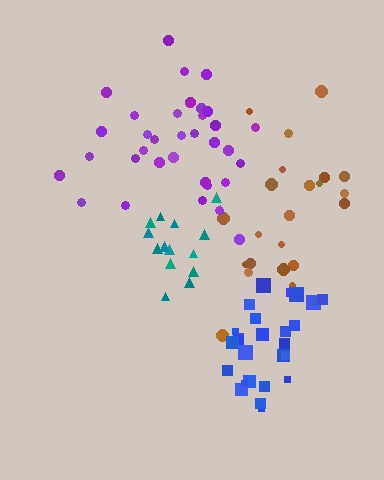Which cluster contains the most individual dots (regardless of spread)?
Purple (35).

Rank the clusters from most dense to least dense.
blue, purple, teal, brown.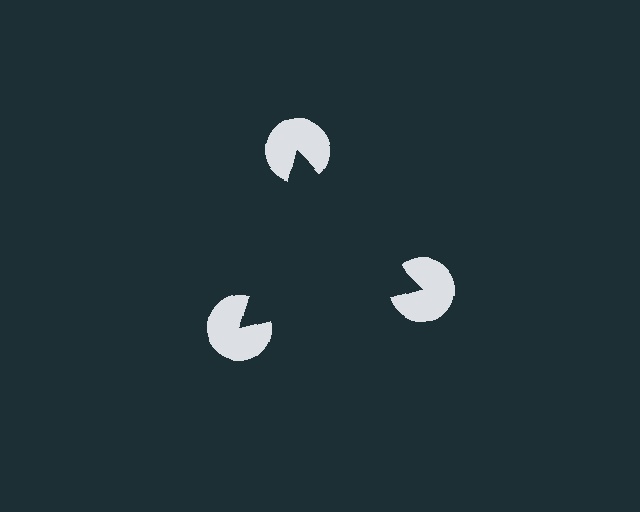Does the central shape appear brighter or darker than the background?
It typically appears slightly darker than the background, even though no actual brightness change is drawn.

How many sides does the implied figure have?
3 sides.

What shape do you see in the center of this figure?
An illusory triangle — its edges are inferred from the aligned wedge cuts in the pac-man discs, not physically drawn.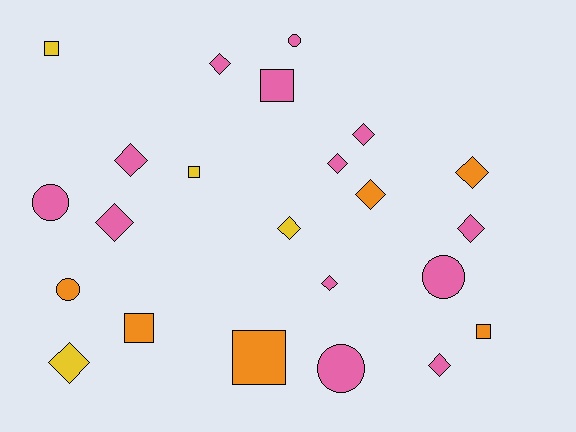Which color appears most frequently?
Pink, with 13 objects.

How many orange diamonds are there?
There are 2 orange diamonds.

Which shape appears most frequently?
Diamond, with 12 objects.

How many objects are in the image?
There are 23 objects.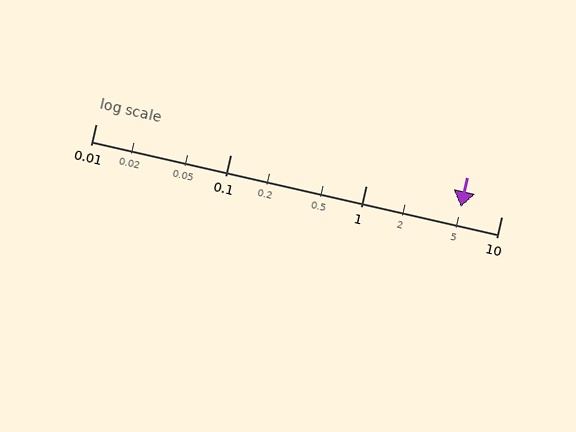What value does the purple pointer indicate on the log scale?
The pointer indicates approximately 5.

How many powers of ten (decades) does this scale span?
The scale spans 3 decades, from 0.01 to 10.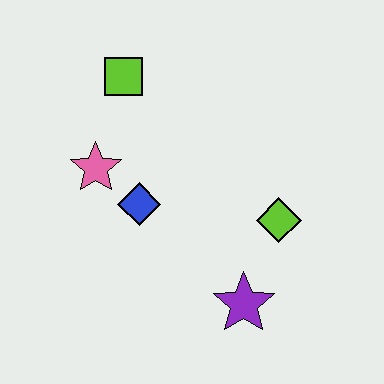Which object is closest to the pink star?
The blue diamond is closest to the pink star.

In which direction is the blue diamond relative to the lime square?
The blue diamond is below the lime square.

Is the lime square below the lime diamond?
No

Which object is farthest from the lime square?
The purple star is farthest from the lime square.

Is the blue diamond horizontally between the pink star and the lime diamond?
Yes